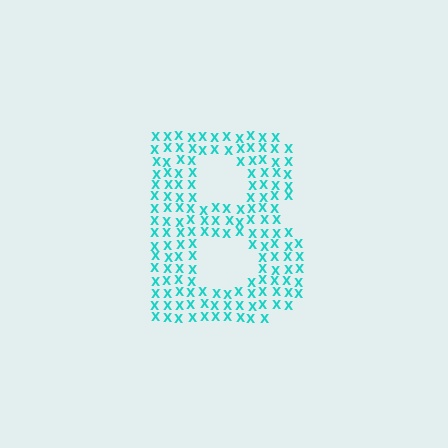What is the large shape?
The large shape is the letter B.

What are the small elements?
The small elements are letter X's.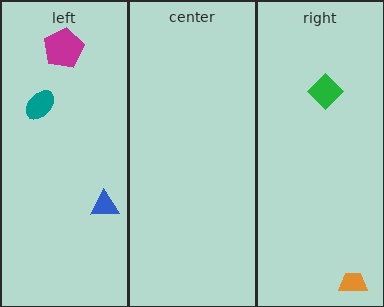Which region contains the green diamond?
The right region.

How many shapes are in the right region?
2.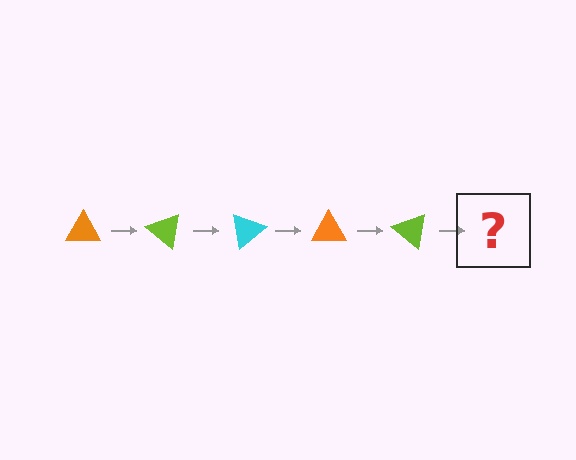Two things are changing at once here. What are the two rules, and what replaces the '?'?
The two rules are that it rotates 40 degrees each step and the color cycles through orange, lime, and cyan. The '?' should be a cyan triangle, rotated 200 degrees from the start.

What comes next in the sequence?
The next element should be a cyan triangle, rotated 200 degrees from the start.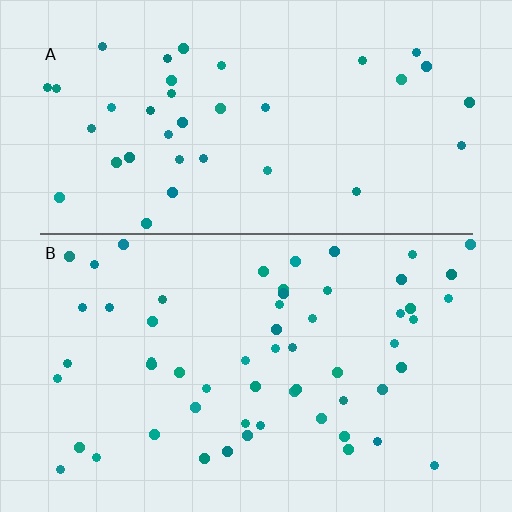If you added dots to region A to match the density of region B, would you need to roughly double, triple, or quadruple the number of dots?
Approximately double.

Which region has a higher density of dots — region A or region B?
B (the bottom).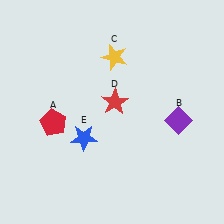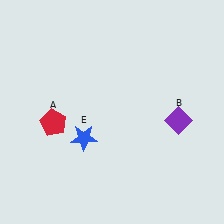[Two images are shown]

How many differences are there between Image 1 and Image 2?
There are 2 differences between the two images.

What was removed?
The yellow star (C), the red star (D) were removed in Image 2.